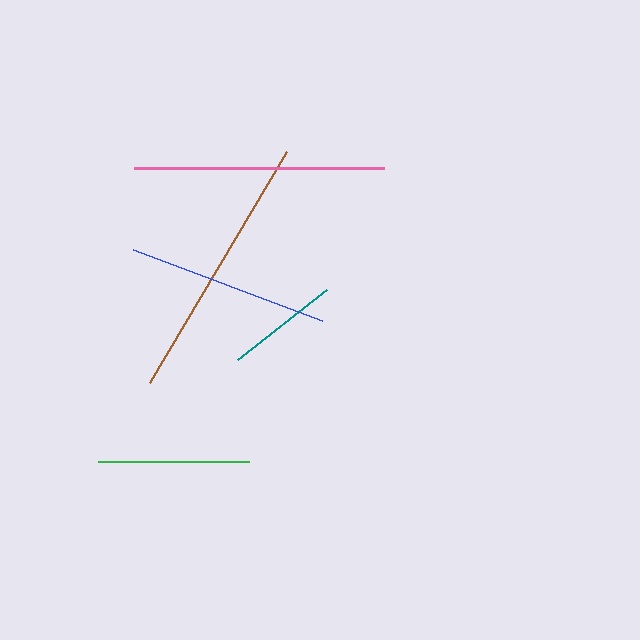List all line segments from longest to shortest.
From longest to shortest: brown, pink, blue, green, teal.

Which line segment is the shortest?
The teal line is the shortest at approximately 113 pixels.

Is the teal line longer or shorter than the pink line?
The pink line is longer than the teal line.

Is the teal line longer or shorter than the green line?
The green line is longer than the teal line.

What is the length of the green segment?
The green segment is approximately 151 pixels long.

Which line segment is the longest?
The brown line is the longest at approximately 269 pixels.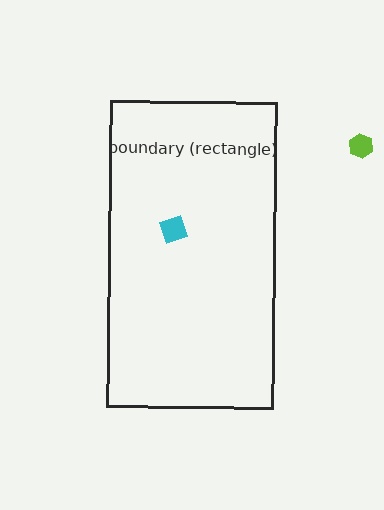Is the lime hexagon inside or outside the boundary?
Outside.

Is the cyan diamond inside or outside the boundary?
Inside.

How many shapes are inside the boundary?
1 inside, 1 outside.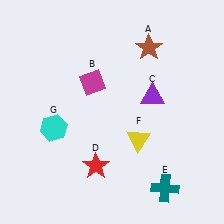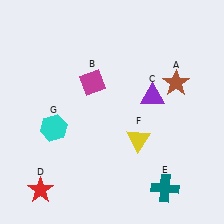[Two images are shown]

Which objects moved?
The objects that moved are: the brown star (A), the red star (D).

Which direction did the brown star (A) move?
The brown star (A) moved down.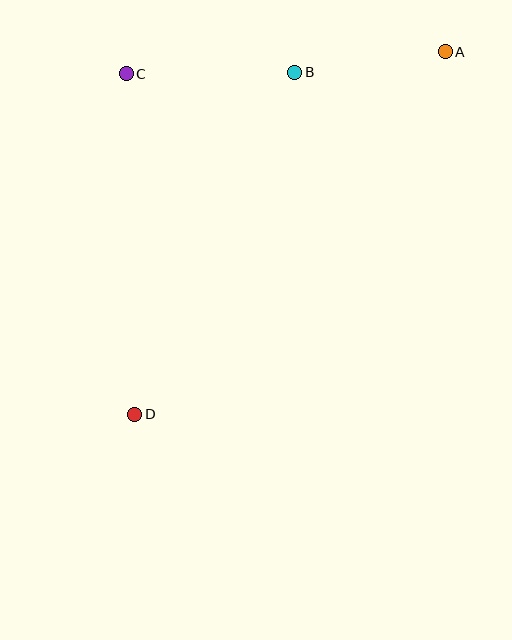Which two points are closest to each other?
Points A and B are closest to each other.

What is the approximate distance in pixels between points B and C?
The distance between B and C is approximately 168 pixels.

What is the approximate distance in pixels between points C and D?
The distance between C and D is approximately 340 pixels.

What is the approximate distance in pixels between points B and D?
The distance between B and D is approximately 377 pixels.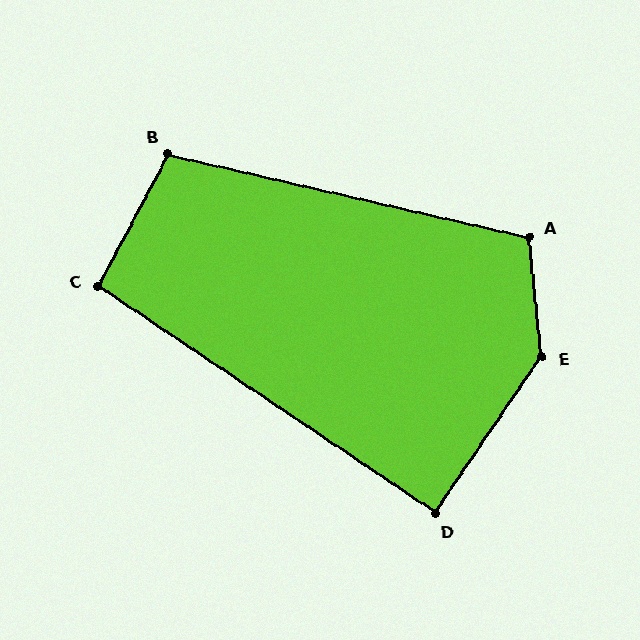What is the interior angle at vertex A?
Approximately 109 degrees (obtuse).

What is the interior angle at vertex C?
Approximately 96 degrees (obtuse).